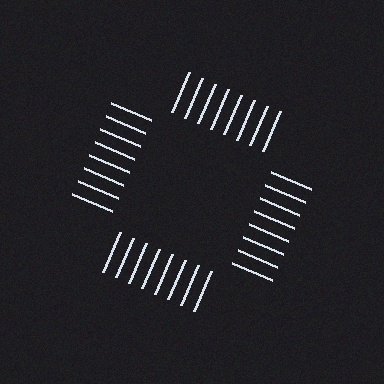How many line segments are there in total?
32 — 8 along each of the 4 edges.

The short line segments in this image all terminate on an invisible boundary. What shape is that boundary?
An illusory square — the line segments terminate on its edges but no continuous stroke is drawn.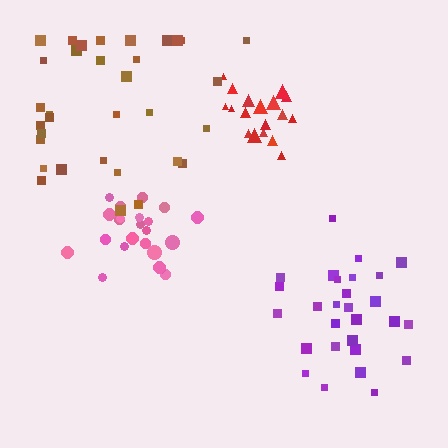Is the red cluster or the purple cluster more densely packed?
Red.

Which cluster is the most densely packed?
Red.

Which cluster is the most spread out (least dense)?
Brown.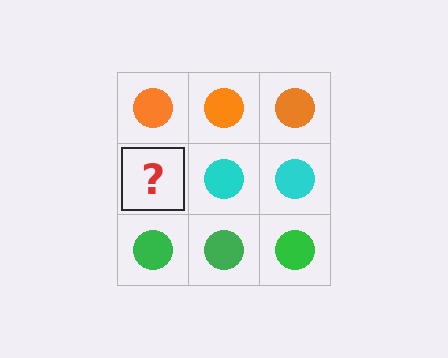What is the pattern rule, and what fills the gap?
The rule is that each row has a consistent color. The gap should be filled with a cyan circle.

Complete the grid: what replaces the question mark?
The question mark should be replaced with a cyan circle.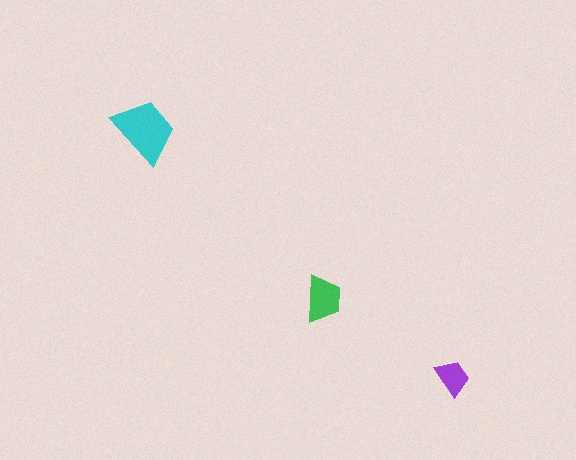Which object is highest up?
The cyan trapezoid is topmost.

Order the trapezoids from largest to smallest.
the cyan one, the green one, the purple one.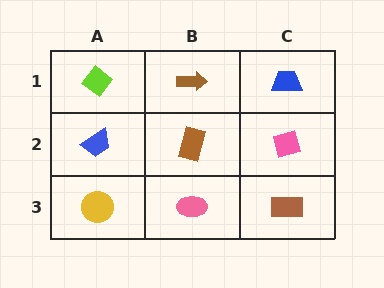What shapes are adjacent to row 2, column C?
A blue trapezoid (row 1, column C), a brown rectangle (row 3, column C), a brown rectangle (row 2, column B).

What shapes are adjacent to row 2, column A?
A lime diamond (row 1, column A), a yellow circle (row 3, column A), a brown rectangle (row 2, column B).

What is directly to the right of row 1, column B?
A blue trapezoid.